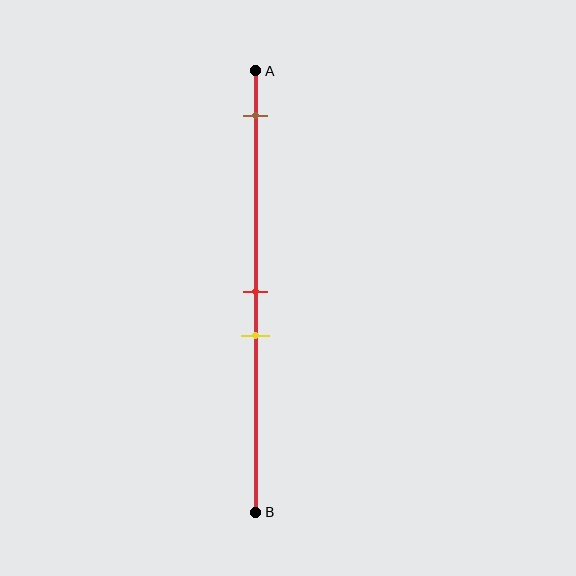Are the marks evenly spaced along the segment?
No, the marks are not evenly spaced.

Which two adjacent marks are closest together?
The red and yellow marks are the closest adjacent pair.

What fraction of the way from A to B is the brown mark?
The brown mark is approximately 10% (0.1) of the way from A to B.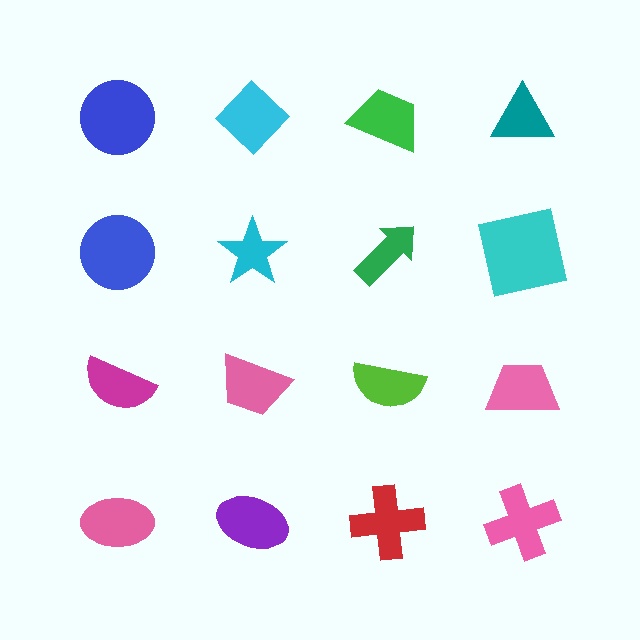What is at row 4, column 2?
A purple ellipse.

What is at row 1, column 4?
A teal triangle.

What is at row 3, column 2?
A pink trapezoid.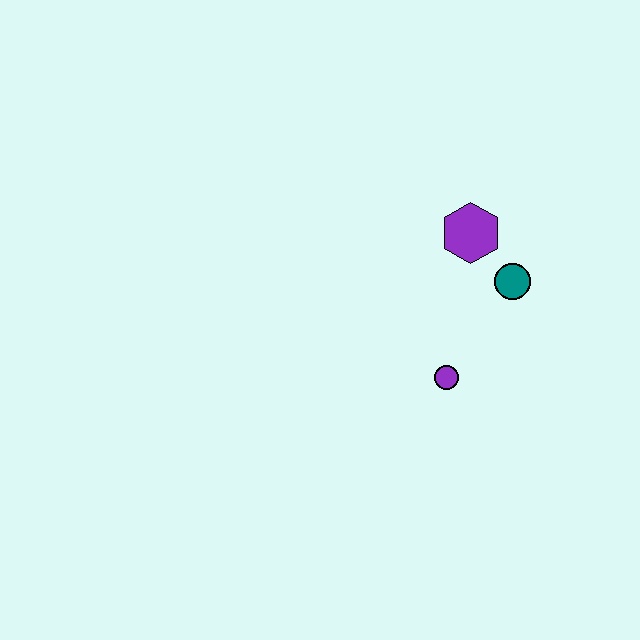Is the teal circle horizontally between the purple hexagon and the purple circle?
No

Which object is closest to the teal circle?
The purple hexagon is closest to the teal circle.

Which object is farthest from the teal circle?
The purple circle is farthest from the teal circle.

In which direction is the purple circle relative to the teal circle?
The purple circle is below the teal circle.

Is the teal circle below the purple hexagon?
Yes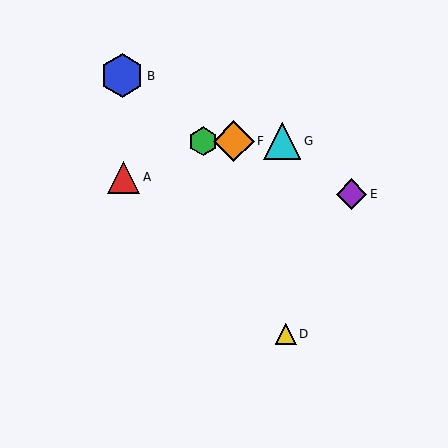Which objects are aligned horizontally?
Objects C, F, G are aligned horizontally.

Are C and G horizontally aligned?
Yes, both are at y≈141.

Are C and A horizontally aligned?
No, C is at y≈141 and A is at y≈177.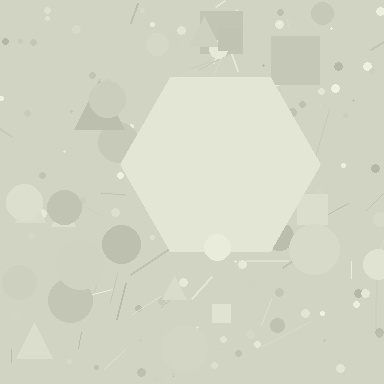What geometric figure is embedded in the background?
A hexagon is embedded in the background.